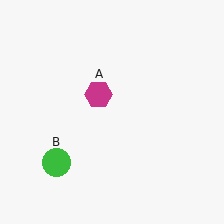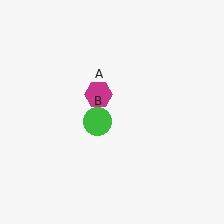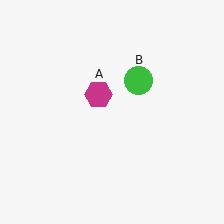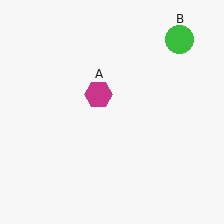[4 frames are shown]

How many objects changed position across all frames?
1 object changed position: green circle (object B).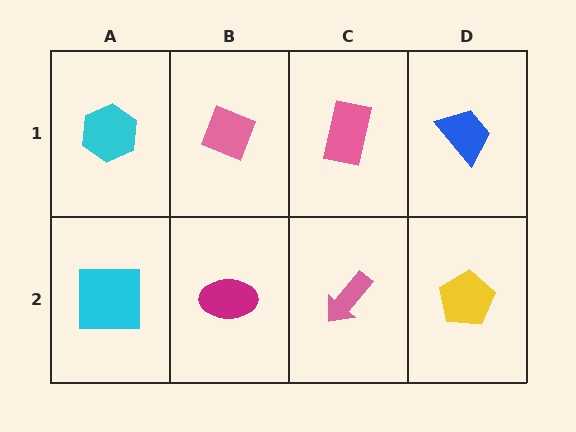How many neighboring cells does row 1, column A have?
2.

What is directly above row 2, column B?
A pink diamond.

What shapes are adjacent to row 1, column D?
A yellow pentagon (row 2, column D), a pink rectangle (row 1, column C).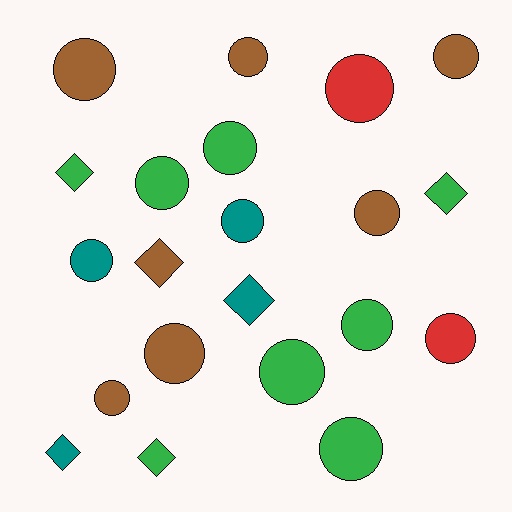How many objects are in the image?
There are 21 objects.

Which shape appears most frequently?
Circle, with 15 objects.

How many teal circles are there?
There are 2 teal circles.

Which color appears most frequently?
Green, with 8 objects.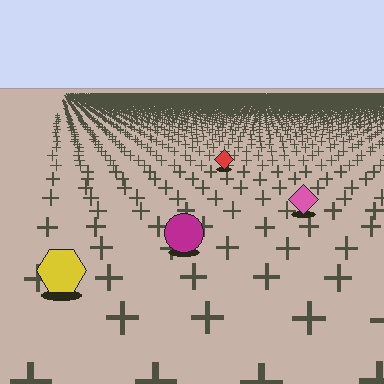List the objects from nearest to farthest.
From nearest to farthest: the yellow hexagon, the magenta circle, the pink diamond, the red diamond.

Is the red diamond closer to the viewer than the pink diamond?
No. The pink diamond is closer — you can tell from the texture gradient: the ground texture is coarser near it.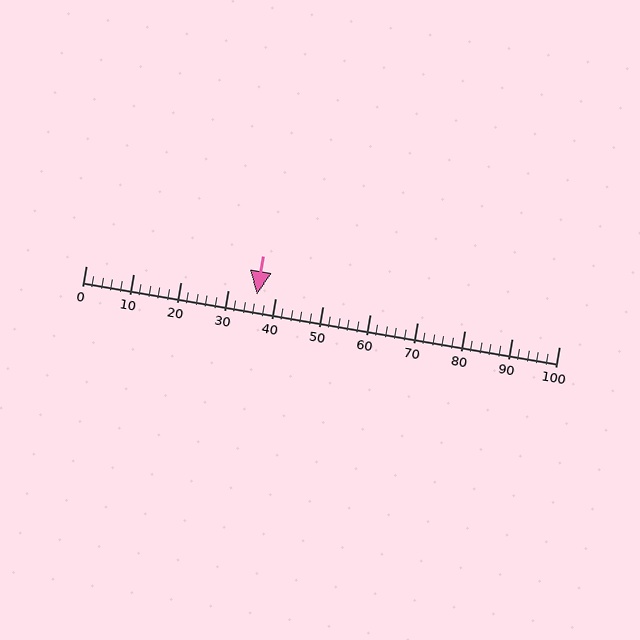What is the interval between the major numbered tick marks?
The major tick marks are spaced 10 units apart.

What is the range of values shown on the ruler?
The ruler shows values from 0 to 100.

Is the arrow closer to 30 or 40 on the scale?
The arrow is closer to 40.